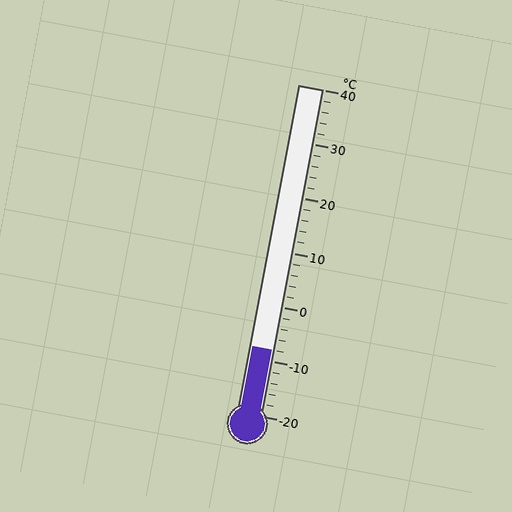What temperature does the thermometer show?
The thermometer shows approximately -8°C.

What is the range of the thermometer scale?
The thermometer scale ranges from -20°C to 40°C.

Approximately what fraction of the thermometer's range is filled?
The thermometer is filled to approximately 20% of its range.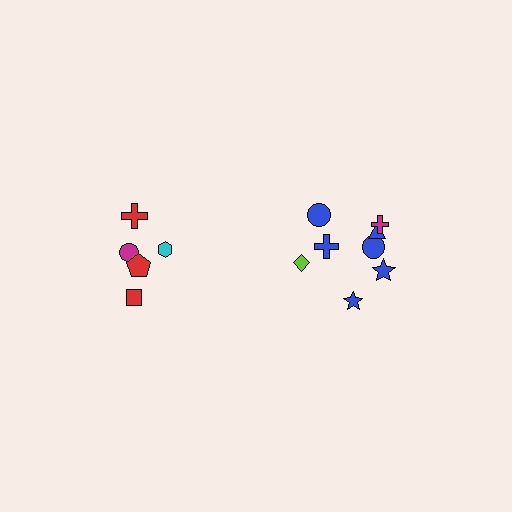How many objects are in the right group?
There are 8 objects.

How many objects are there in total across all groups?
There are 13 objects.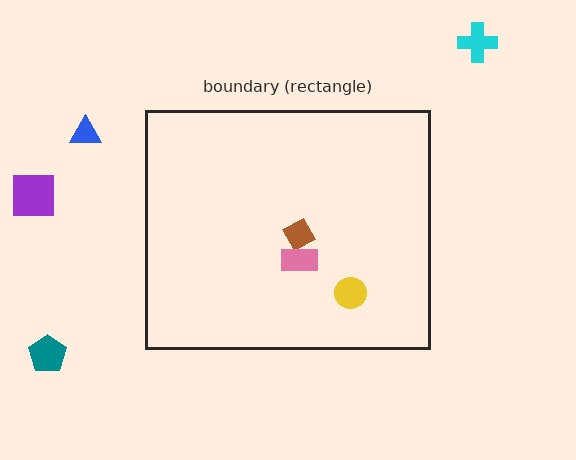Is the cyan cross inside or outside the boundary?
Outside.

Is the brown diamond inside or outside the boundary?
Inside.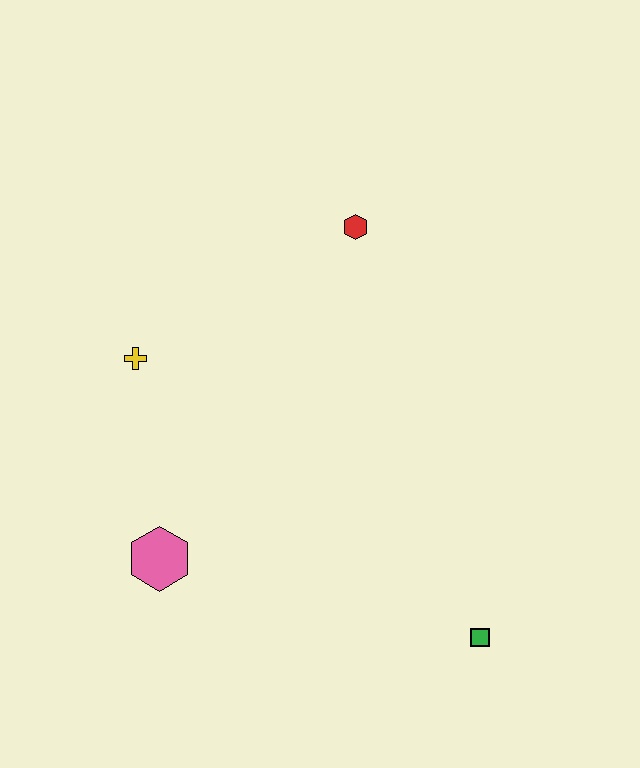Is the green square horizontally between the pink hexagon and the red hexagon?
No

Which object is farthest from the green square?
The yellow cross is farthest from the green square.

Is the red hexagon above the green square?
Yes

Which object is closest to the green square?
The pink hexagon is closest to the green square.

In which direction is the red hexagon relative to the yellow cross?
The red hexagon is to the right of the yellow cross.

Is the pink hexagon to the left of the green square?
Yes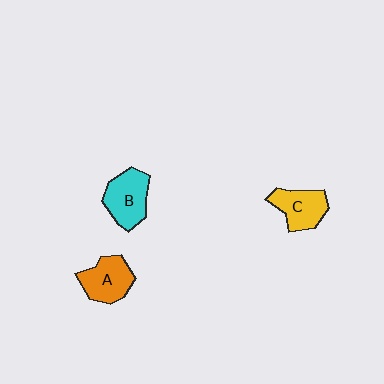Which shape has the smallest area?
Shape C (yellow).